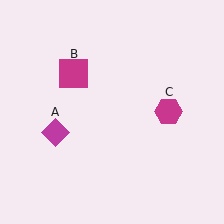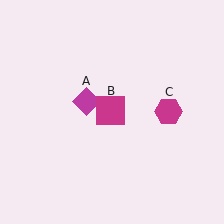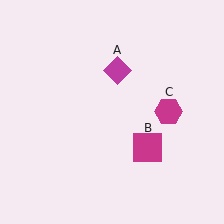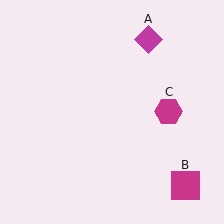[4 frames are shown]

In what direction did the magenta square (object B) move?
The magenta square (object B) moved down and to the right.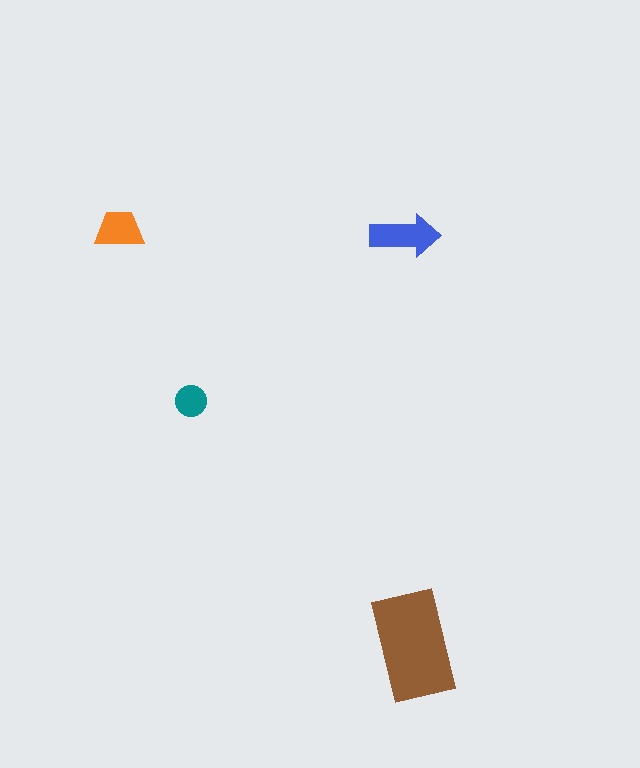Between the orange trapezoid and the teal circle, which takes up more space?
The orange trapezoid.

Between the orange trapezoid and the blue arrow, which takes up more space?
The blue arrow.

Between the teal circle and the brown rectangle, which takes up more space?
The brown rectangle.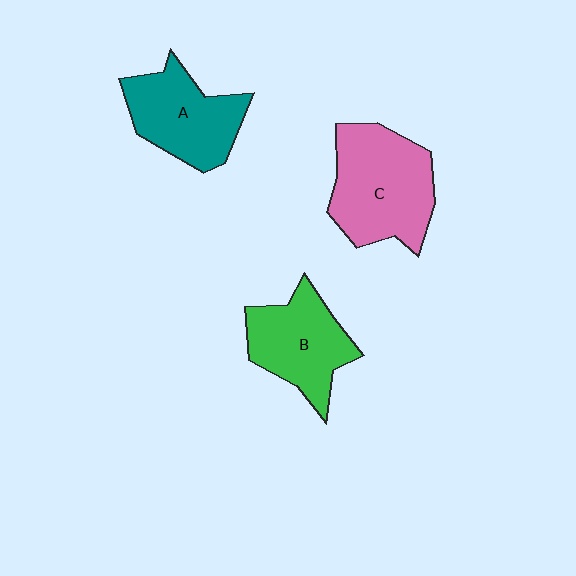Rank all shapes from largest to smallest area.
From largest to smallest: C (pink), A (teal), B (green).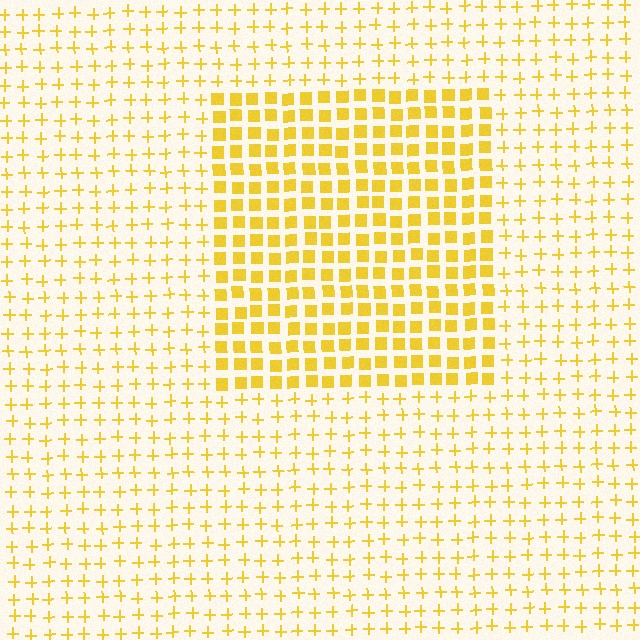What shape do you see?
I see a rectangle.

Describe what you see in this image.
The image is filled with small yellow elements arranged in a uniform grid. A rectangle-shaped region contains squares, while the surrounding area contains plus signs. The boundary is defined purely by the change in element shape.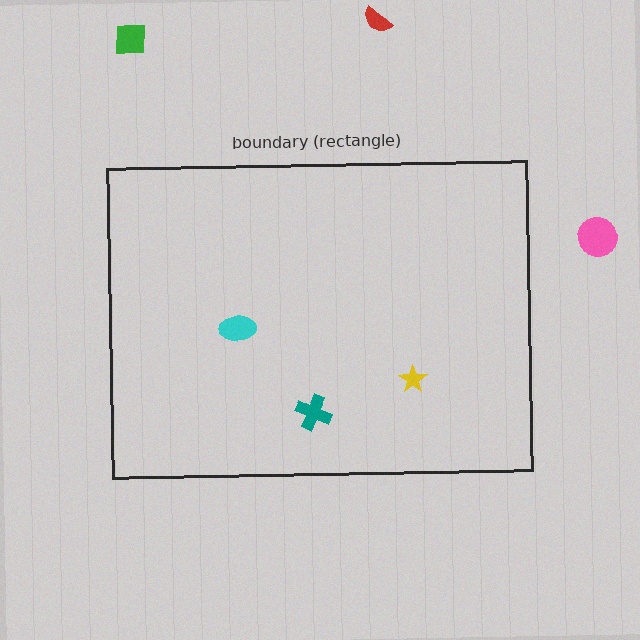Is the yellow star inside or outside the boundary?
Inside.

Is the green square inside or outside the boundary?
Outside.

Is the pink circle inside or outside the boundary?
Outside.